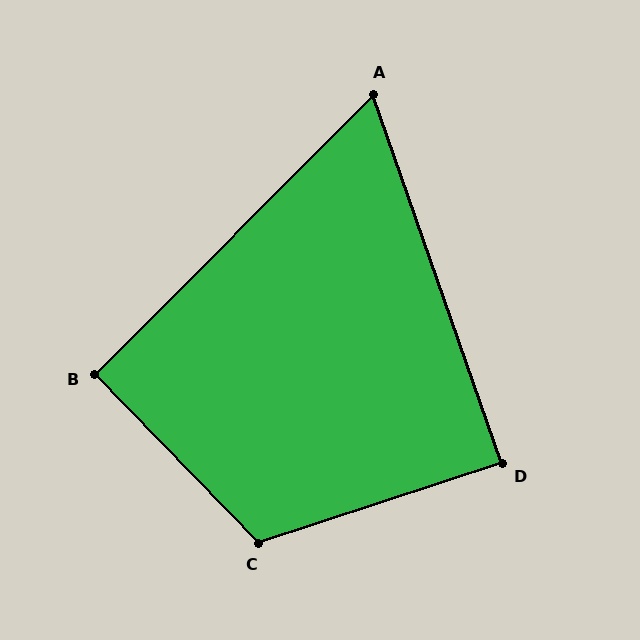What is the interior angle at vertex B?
Approximately 91 degrees (approximately right).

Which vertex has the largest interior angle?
C, at approximately 116 degrees.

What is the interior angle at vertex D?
Approximately 89 degrees (approximately right).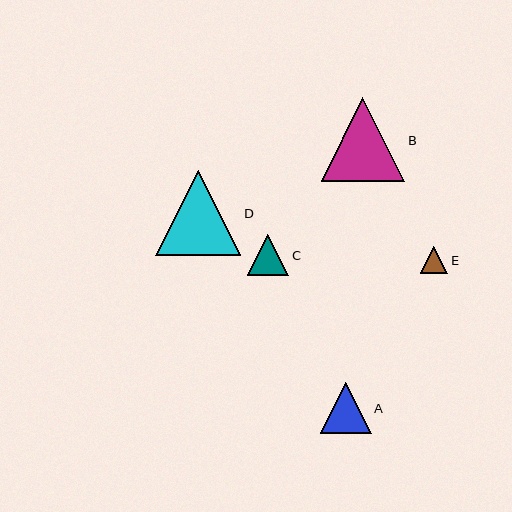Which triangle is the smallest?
Triangle E is the smallest with a size of approximately 28 pixels.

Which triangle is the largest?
Triangle D is the largest with a size of approximately 85 pixels.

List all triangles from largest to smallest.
From largest to smallest: D, B, A, C, E.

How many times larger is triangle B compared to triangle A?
Triangle B is approximately 1.6 times the size of triangle A.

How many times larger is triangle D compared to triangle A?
Triangle D is approximately 1.7 times the size of triangle A.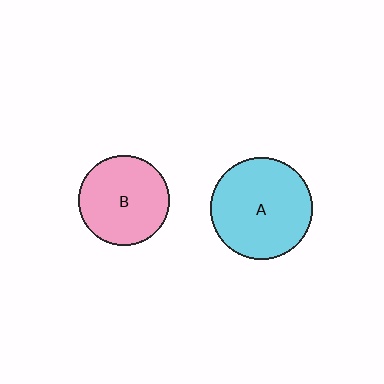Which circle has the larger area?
Circle A (cyan).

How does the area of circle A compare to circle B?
Approximately 1.3 times.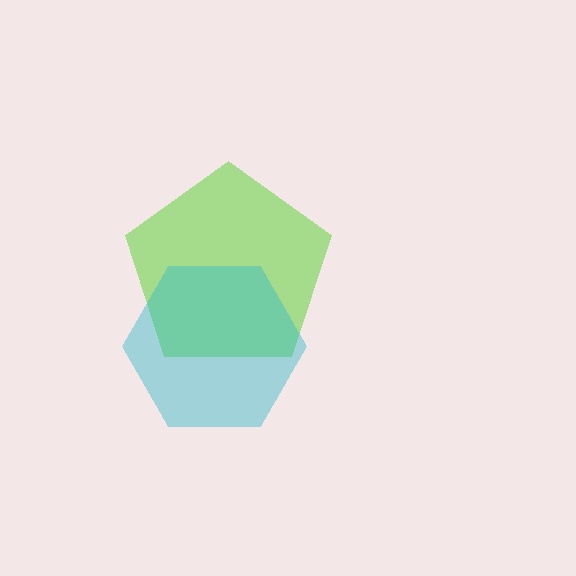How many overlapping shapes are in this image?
There are 2 overlapping shapes in the image.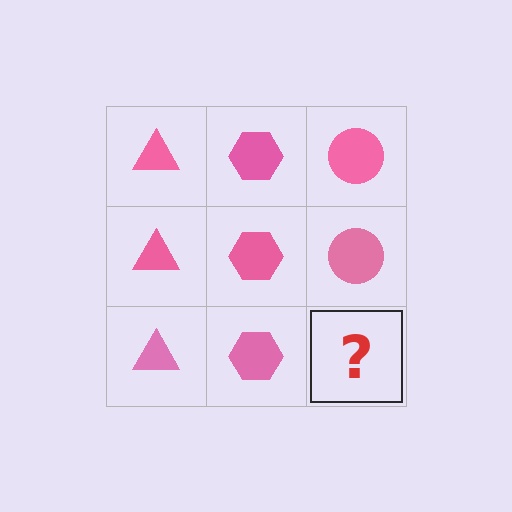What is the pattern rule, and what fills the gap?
The rule is that each column has a consistent shape. The gap should be filled with a pink circle.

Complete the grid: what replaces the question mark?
The question mark should be replaced with a pink circle.